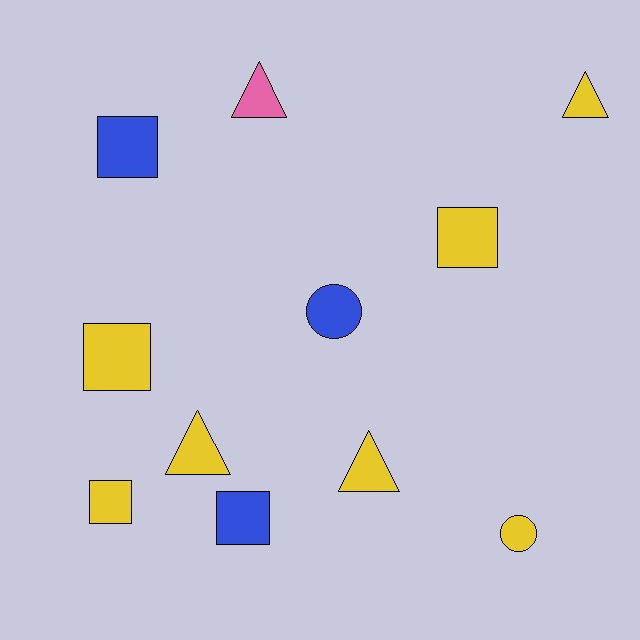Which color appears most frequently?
Yellow, with 7 objects.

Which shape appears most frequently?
Square, with 5 objects.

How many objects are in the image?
There are 11 objects.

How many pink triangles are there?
There is 1 pink triangle.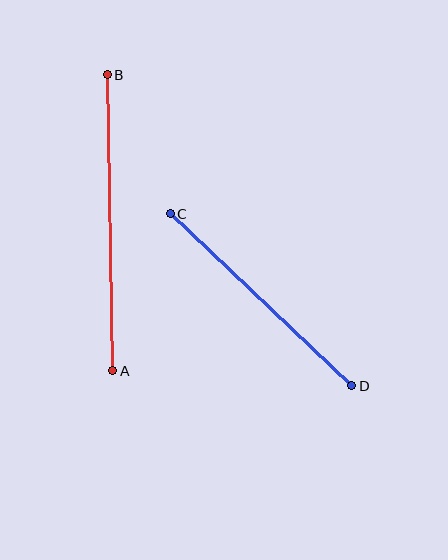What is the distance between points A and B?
The distance is approximately 296 pixels.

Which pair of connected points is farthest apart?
Points A and B are farthest apart.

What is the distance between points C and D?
The distance is approximately 250 pixels.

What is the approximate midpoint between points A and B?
The midpoint is at approximately (110, 223) pixels.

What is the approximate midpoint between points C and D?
The midpoint is at approximately (261, 300) pixels.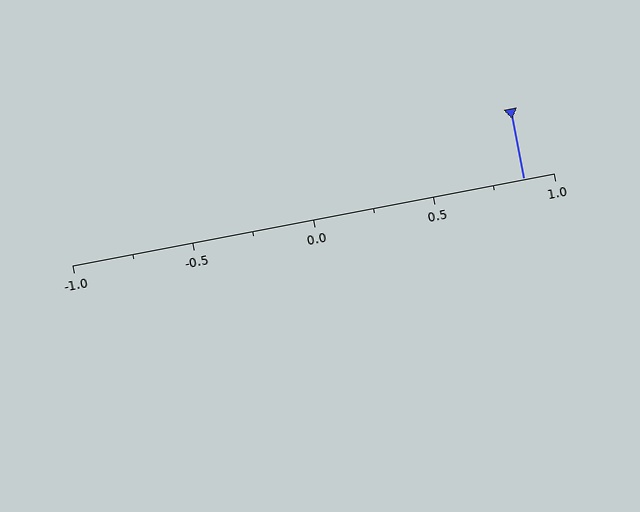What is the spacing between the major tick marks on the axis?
The major ticks are spaced 0.5 apart.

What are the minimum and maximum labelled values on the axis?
The axis runs from -1.0 to 1.0.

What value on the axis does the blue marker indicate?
The marker indicates approximately 0.88.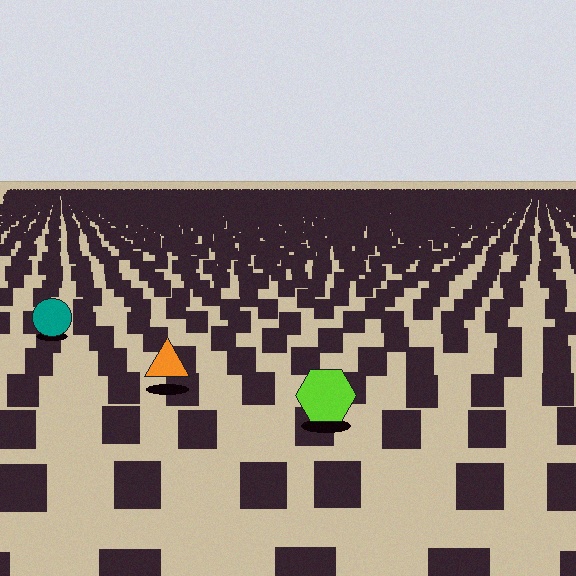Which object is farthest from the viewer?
The teal circle is farthest from the viewer. It appears smaller and the ground texture around it is denser.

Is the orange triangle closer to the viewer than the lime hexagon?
No. The lime hexagon is closer — you can tell from the texture gradient: the ground texture is coarser near it.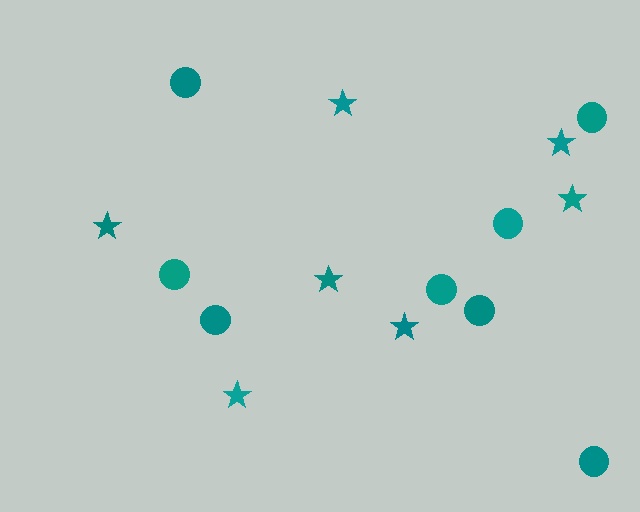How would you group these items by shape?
There are 2 groups: one group of stars (7) and one group of circles (8).